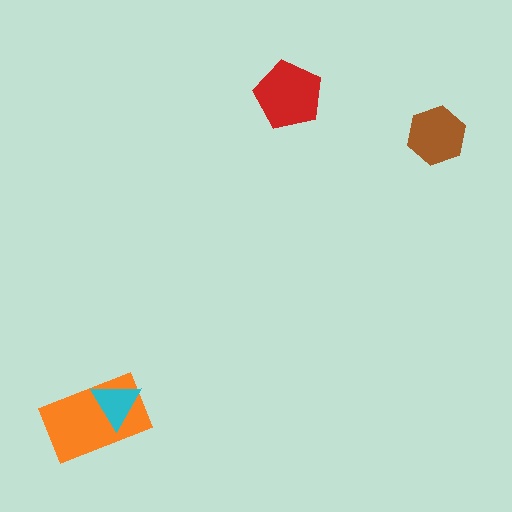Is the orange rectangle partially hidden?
Yes, it is partially covered by another shape.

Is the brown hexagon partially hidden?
No, no other shape covers it.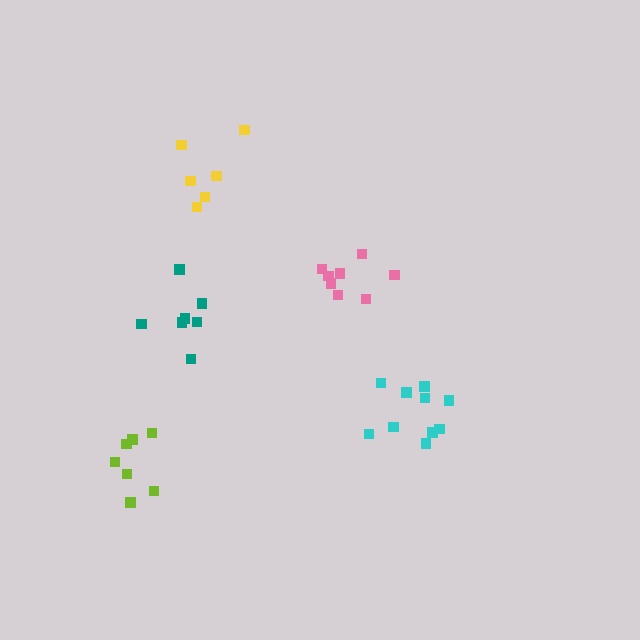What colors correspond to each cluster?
The clusters are colored: pink, lime, cyan, yellow, teal.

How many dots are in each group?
Group 1: 8 dots, Group 2: 7 dots, Group 3: 10 dots, Group 4: 6 dots, Group 5: 7 dots (38 total).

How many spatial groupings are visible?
There are 5 spatial groupings.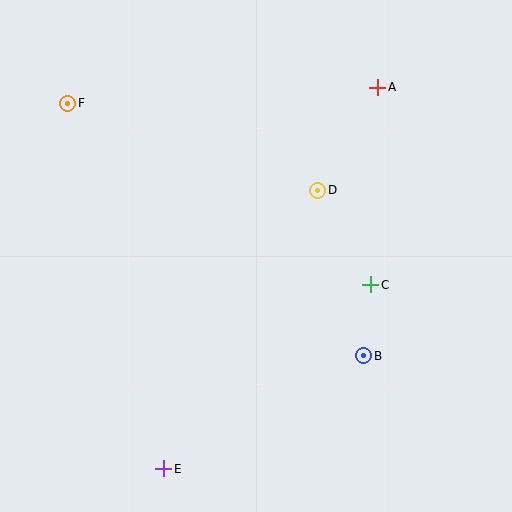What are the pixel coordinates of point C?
Point C is at (371, 285).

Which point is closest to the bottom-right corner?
Point B is closest to the bottom-right corner.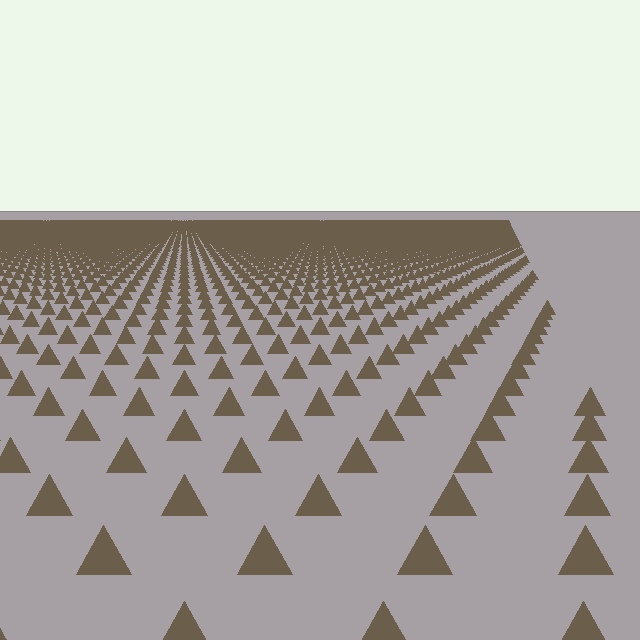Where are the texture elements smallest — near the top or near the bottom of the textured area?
Near the top.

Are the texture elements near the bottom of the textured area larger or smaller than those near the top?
Larger. Near the bottom, elements are closer to the viewer and appear at a bigger on-screen size.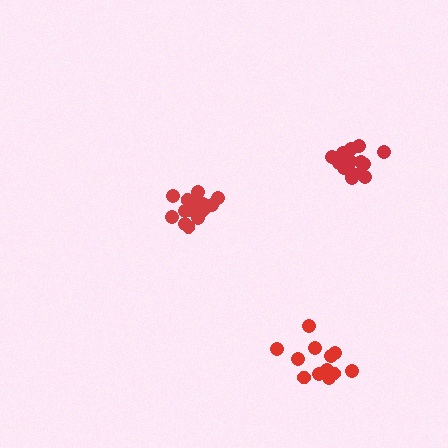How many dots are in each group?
Group 1: 16 dots, Group 2: 12 dots, Group 3: 15 dots (43 total).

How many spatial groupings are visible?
There are 3 spatial groupings.